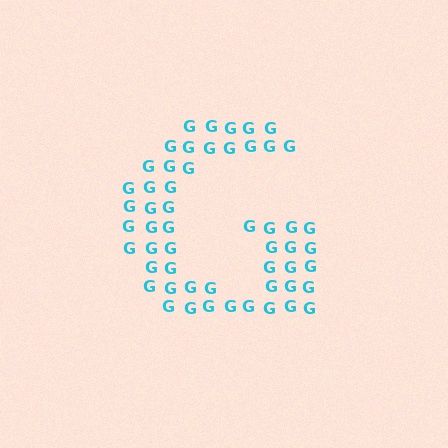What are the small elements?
The small elements are letter G's.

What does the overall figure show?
The overall figure shows the letter G.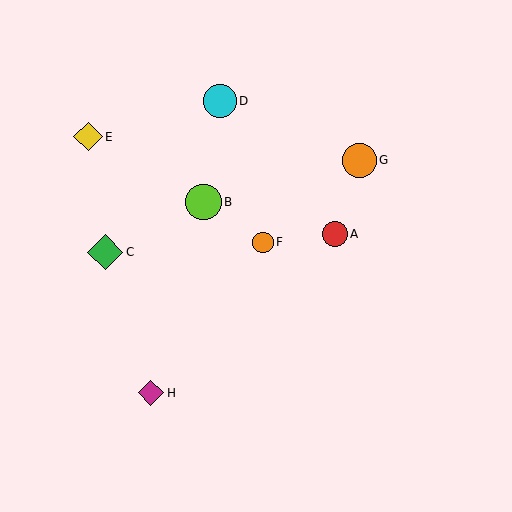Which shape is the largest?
The lime circle (labeled B) is the largest.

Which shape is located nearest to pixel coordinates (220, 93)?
The cyan circle (labeled D) at (220, 101) is nearest to that location.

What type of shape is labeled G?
Shape G is an orange circle.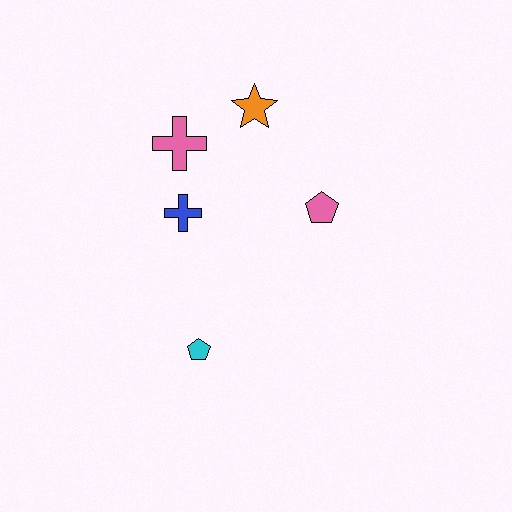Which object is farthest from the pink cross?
The cyan pentagon is farthest from the pink cross.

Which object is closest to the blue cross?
The pink cross is closest to the blue cross.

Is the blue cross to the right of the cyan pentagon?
No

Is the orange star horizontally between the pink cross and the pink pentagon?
Yes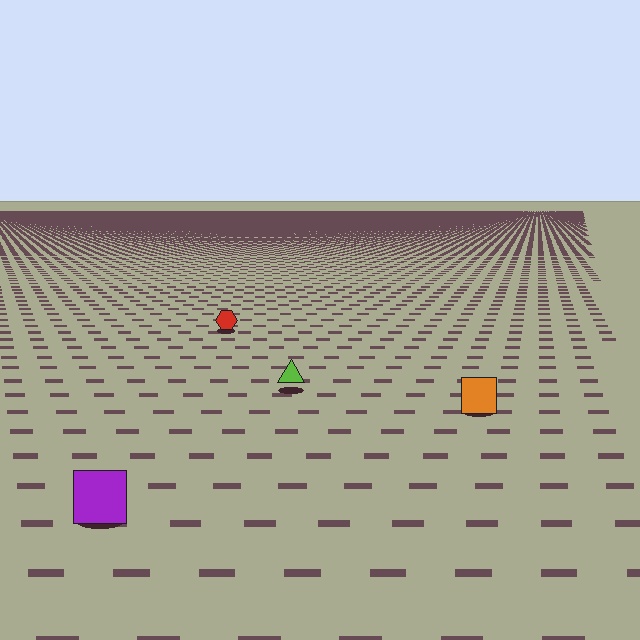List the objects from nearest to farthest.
From nearest to farthest: the purple square, the orange square, the lime triangle, the red hexagon.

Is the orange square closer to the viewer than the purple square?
No. The purple square is closer — you can tell from the texture gradient: the ground texture is coarser near it.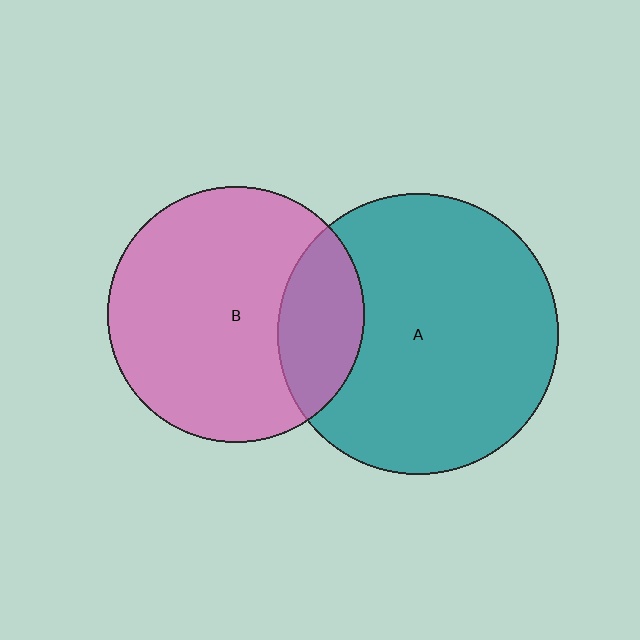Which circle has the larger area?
Circle A (teal).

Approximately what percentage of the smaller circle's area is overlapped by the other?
Approximately 25%.